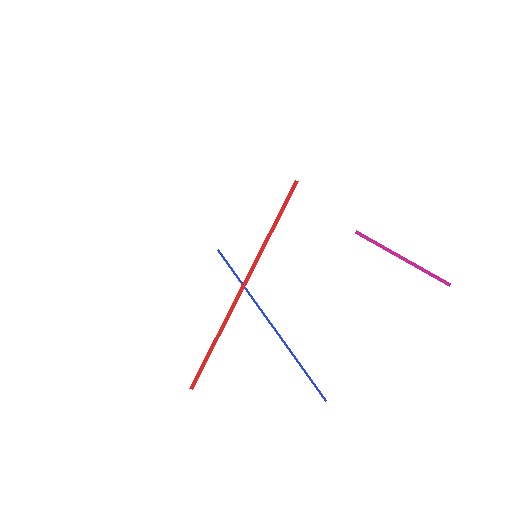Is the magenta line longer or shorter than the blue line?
The blue line is longer than the magenta line.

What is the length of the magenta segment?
The magenta segment is approximately 107 pixels long.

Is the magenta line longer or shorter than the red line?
The red line is longer than the magenta line.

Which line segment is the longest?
The red line is the longest at approximately 234 pixels.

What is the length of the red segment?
The red segment is approximately 234 pixels long.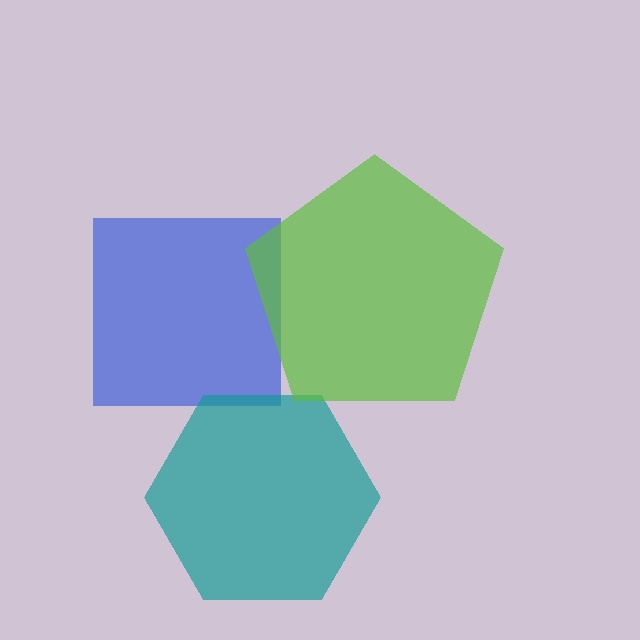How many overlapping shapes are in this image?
There are 3 overlapping shapes in the image.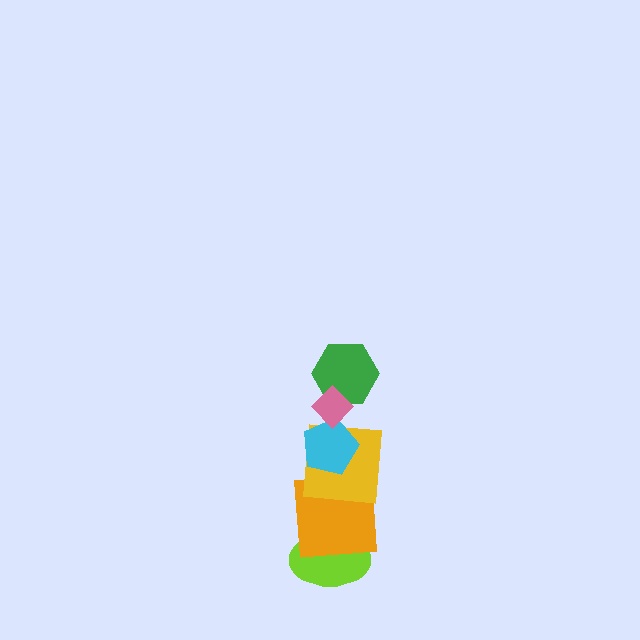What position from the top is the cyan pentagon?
The cyan pentagon is 3rd from the top.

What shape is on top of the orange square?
The yellow square is on top of the orange square.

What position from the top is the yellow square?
The yellow square is 4th from the top.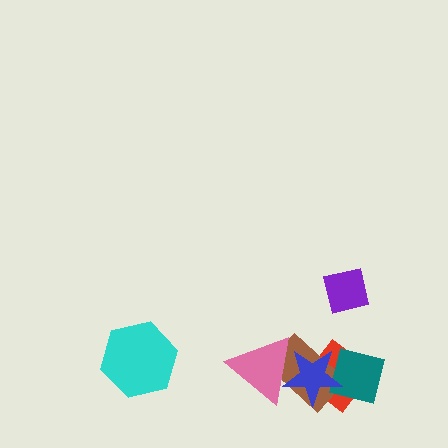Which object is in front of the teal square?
The blue star is in front of the teal square.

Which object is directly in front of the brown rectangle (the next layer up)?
The pink triangle is directly in front of the brown rectangle.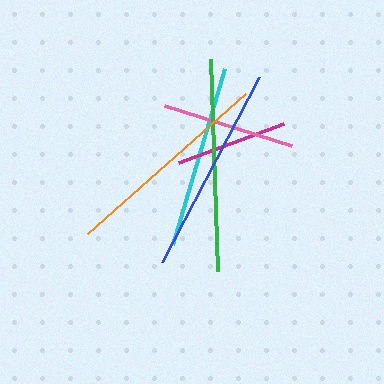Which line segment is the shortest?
The magenta line is the shortest at approximately 112 pixels.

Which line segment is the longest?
The green line is the longest at approximately 212 pixels.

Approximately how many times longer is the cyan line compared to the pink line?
The cyan line is approximately 1.4 times the length of the pink line.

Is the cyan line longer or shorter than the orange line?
The orange line is longer than the cyan line.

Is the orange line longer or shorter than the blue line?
The orange line is longer than the blue line.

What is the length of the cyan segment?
The cyan segment is approximately 183 pixels long.